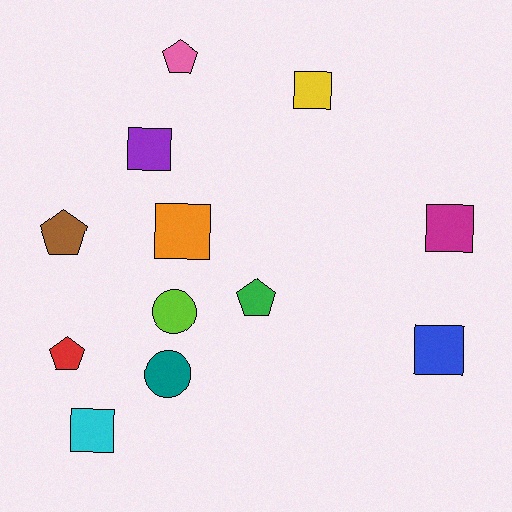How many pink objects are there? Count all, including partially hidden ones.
There is 1 pink object.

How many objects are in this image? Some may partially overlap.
There are 12 objects.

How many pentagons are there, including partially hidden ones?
There are 4 pentagons.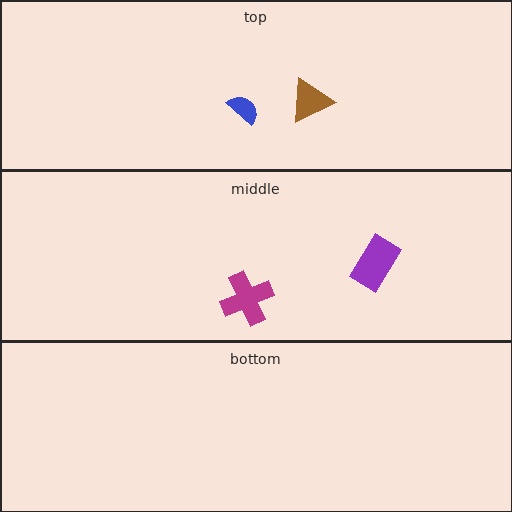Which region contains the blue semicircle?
The top region.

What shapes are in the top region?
The brown triangle, the blue semicircle.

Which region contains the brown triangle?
The top region.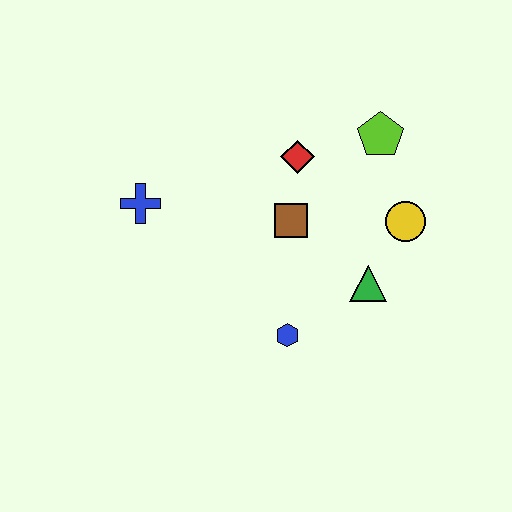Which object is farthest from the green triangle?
The blue cross is farthest from the green triangle.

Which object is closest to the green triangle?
The yellow circle is closest to the green triangle.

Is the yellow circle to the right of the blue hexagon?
Yes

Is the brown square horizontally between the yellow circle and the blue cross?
Yes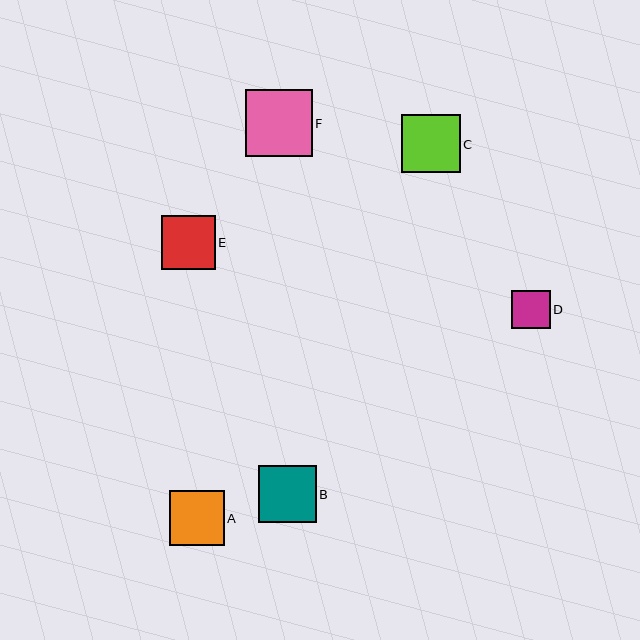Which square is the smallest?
Square D is the smallest with a size of approximately 39 pixels.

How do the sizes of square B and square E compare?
Square B and square E are approximately the same size.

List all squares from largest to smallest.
From largest to smallest: F, C, B, A, E, D.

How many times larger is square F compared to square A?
Square F is approximately 1.2 times the size of square A.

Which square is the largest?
Square F is the largest with a size of approximately 67 pixels.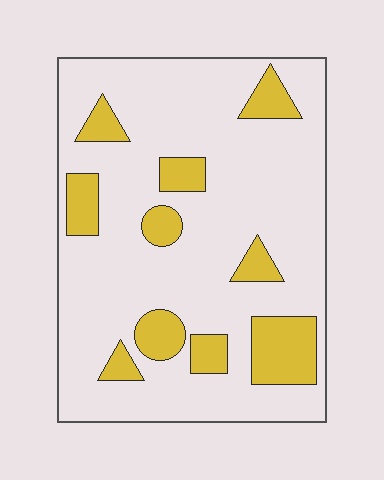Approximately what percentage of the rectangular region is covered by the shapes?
Approximately 20%.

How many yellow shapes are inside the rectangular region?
10.